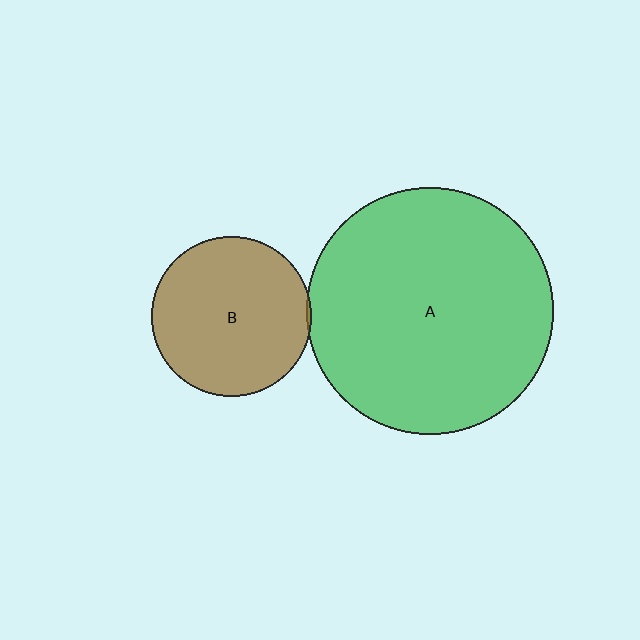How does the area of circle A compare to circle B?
Approximately 2.4 times.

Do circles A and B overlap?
Yes.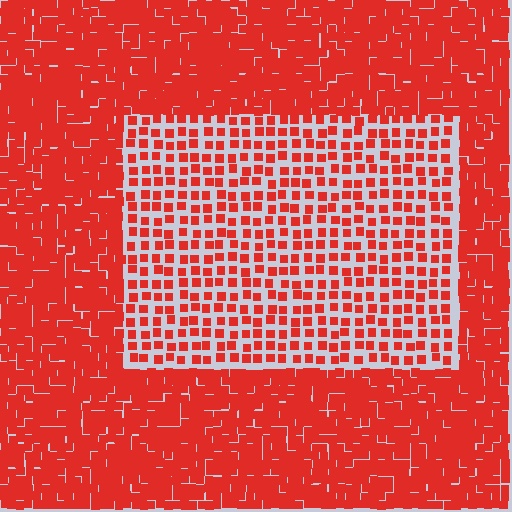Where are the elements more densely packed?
The elements are more densely packed outside the rectangle boundary.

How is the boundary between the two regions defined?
The boundary is defined by a change in element density (approximately 2.4x ratio). All elements are the same color, size, and shape.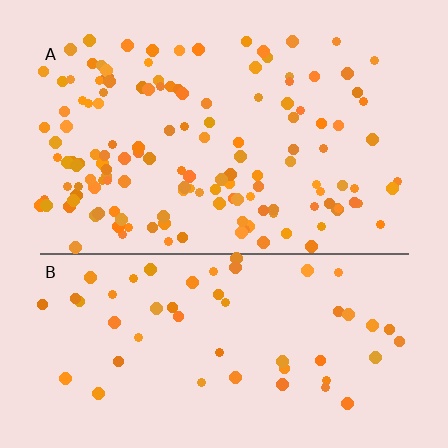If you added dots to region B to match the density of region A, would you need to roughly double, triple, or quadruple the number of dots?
Approximately triple.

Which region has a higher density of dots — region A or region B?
A (the top).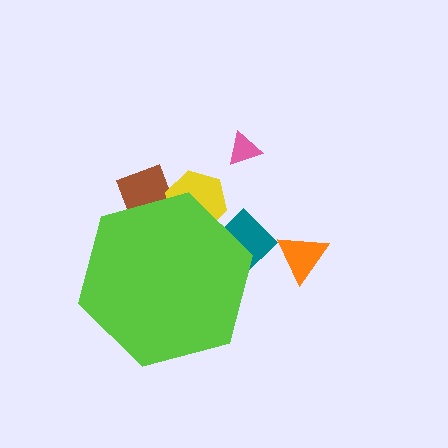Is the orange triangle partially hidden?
No, the orange triangle is fully visible.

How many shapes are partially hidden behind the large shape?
3 shapes are partially hidden.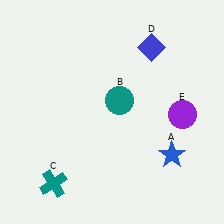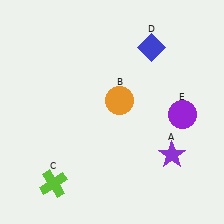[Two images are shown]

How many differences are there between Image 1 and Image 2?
There are 3 differences between the two images.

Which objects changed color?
A changed from blue to purple. B changed from teal to orange. C changed from teal to lime.